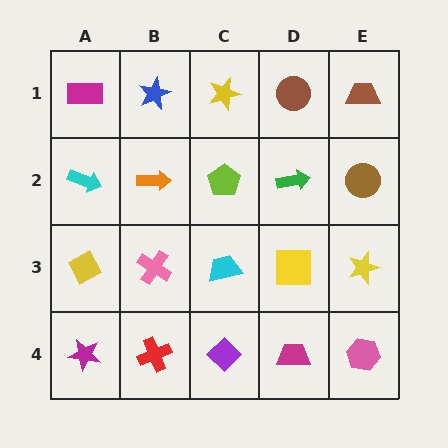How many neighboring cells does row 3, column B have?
4.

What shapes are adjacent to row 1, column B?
An orange arrow (row 2, column B), a magenta rectangle (row 1, column A), a yellow star (row 1, column C).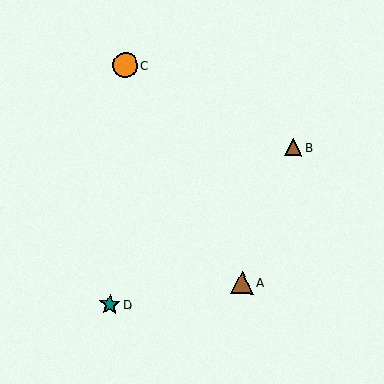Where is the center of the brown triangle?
The center of the brown triangle is at (242, 283).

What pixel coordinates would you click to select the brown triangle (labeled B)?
Click at (293, 147) to select the brown triangle B.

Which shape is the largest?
The orange circle (labeled C) is the largest.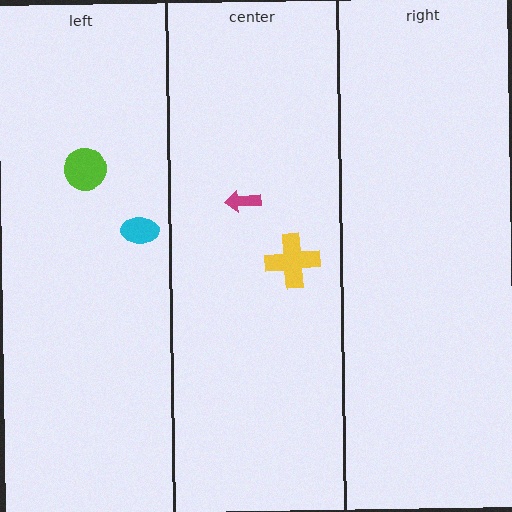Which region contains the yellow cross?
The center region.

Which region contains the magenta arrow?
The center region.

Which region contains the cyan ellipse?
The left region.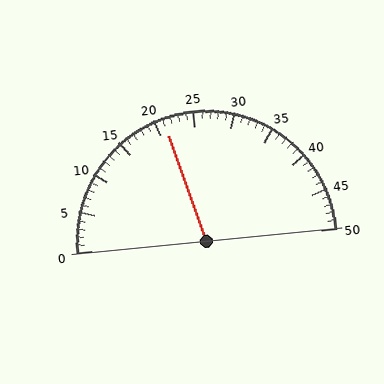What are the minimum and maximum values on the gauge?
The gauge ranges from 0 to 50.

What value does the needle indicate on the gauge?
The needle indicates approximately 21.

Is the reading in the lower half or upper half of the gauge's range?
The reading is in the lower half of the range (0 to 50).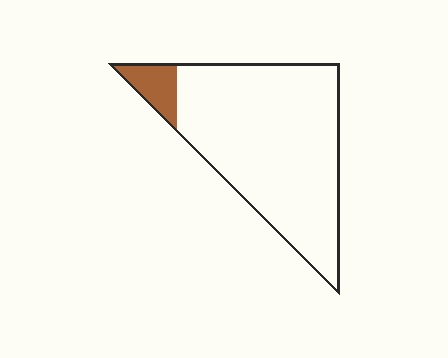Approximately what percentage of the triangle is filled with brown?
Approximately 10%.